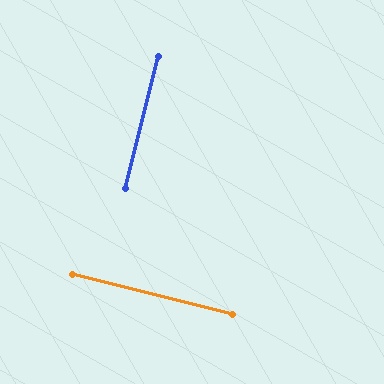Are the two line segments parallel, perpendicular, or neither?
Perpendicular — they meet at approximately 90°.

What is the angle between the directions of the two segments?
Approximately 90 degrees.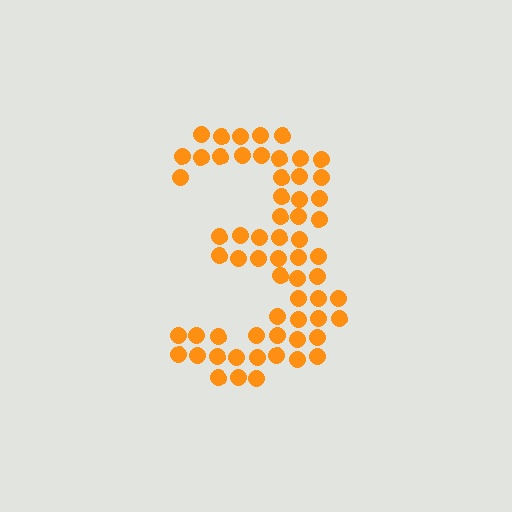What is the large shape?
The large shape is the digit 3.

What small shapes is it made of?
It is made of small circles.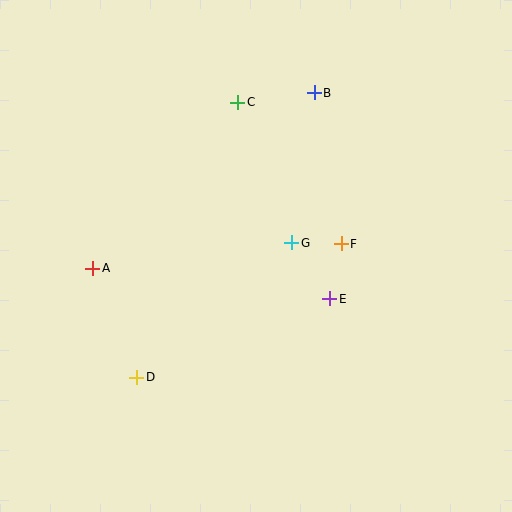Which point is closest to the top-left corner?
Point C is closest to the top-left corner.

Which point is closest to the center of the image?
Point G at (292, 243) is closest to the center.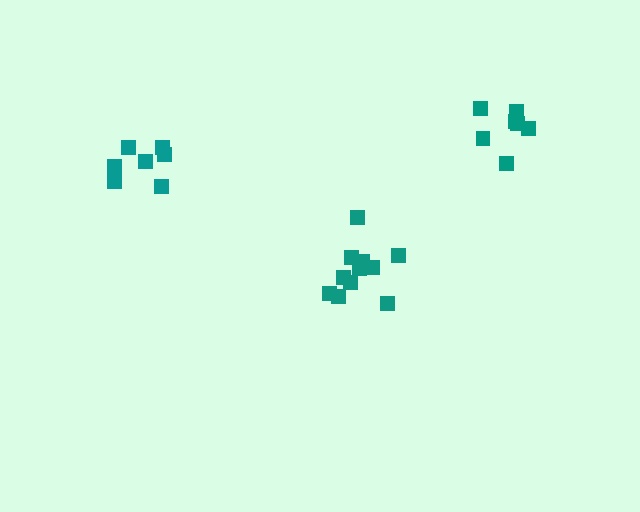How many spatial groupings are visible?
There are 3 spatial groupings.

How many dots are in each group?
Group 1: 7 dots, Group 2: 11 dots, Group 3: 7 dots (25 total).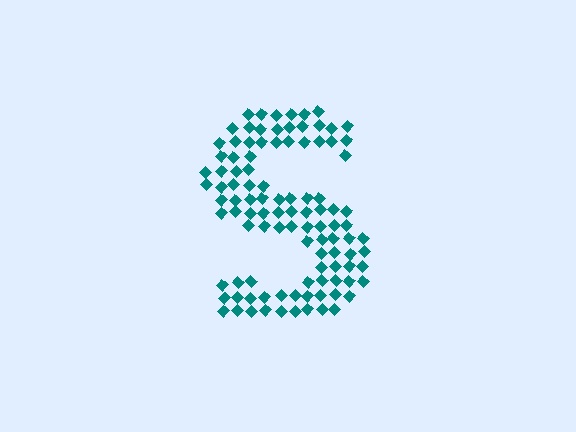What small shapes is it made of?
It is made of small diamonds.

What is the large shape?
The large shape is the letter S.